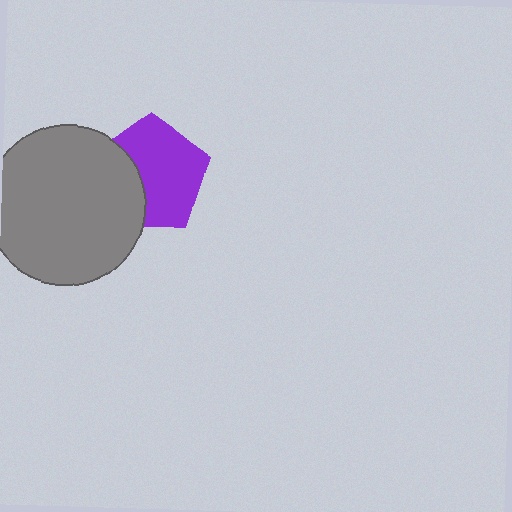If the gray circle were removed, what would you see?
You would see the complete purple pentagon.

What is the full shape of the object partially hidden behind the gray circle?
The partially hidden object is a purple pentagon.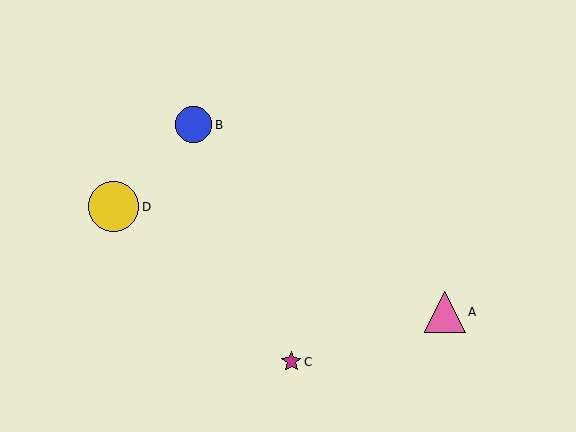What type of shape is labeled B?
Shape B is a blue circle.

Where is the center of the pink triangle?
The center of the pink triangle is at (445, 312).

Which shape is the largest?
The yellow circle (labeled D) is the largest.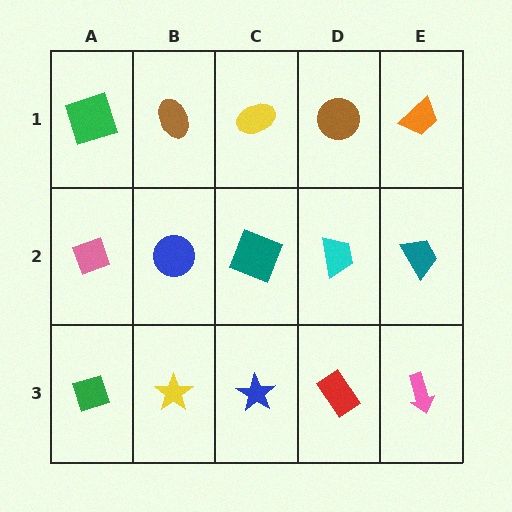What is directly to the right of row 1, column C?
A brown circle.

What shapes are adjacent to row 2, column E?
An orange trapezoid (row 1, column E), a pink arrow (row 3, column E), a cyan trapezoid (row 2, column D).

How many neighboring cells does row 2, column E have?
3.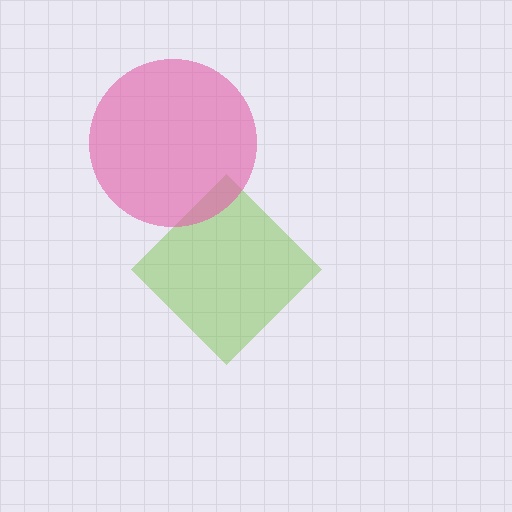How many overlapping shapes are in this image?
There are 2 overlapping shapes in the image.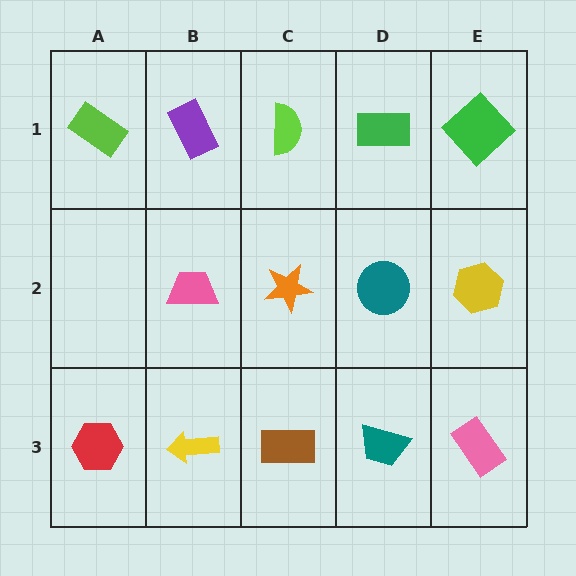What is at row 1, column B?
A purple rectangle.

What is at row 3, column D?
A teal trapezoid.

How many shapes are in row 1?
5 shapes.